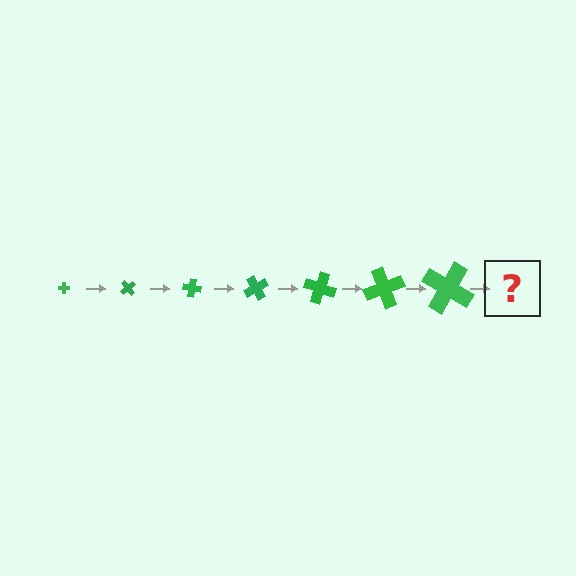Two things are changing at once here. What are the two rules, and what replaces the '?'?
The two rules are that the cross grows larger each step and it rotates 50 degrees each step. The '?' should be a cross, larger than the previous one and rotated 350 degrees from the start.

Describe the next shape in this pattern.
It should be a cross, larger than the previous one and rotated 350 degrees from the start.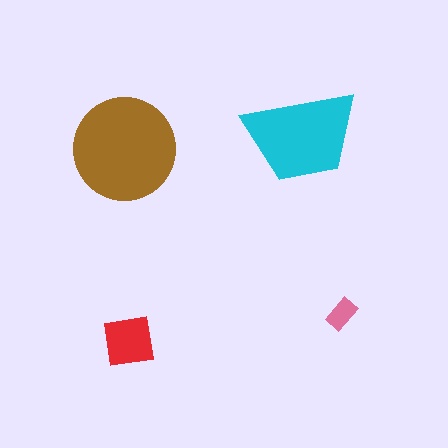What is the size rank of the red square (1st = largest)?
3rd.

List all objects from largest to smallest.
The brown circle, the cyan trapezoid, the red square, the pink rectangle.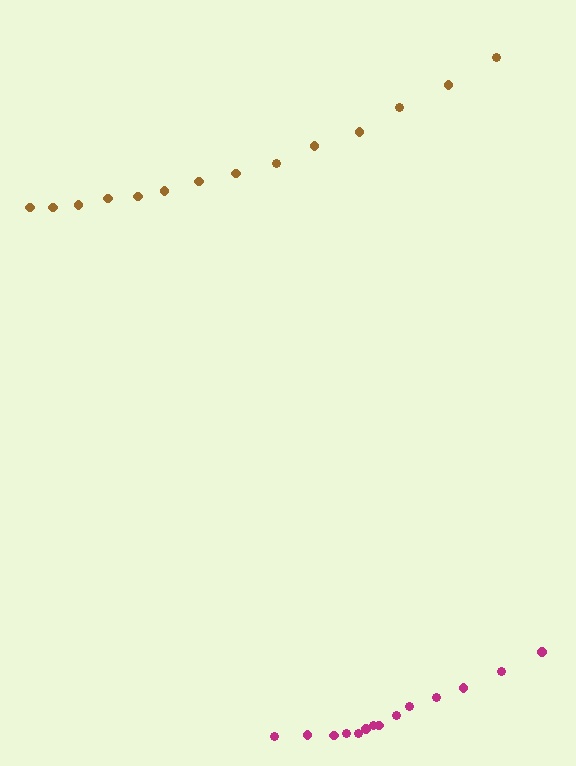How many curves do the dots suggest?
There are 2 distinct paths.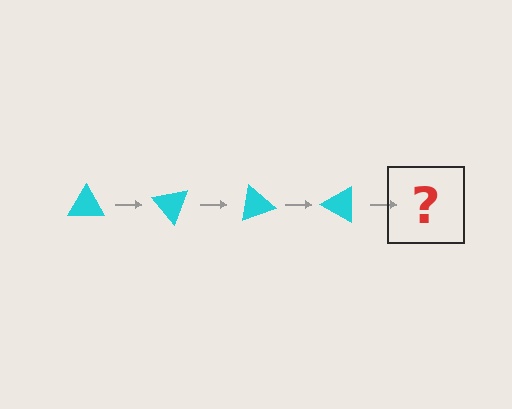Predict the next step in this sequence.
The next step is a cyan triangle rotated 200 degrees.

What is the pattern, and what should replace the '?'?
The pattern is that the triangle rotates 50 degrees each step. The '?' should be a cyan triangle rotated 200 degrees.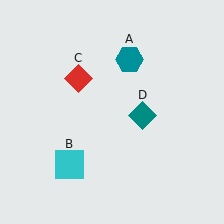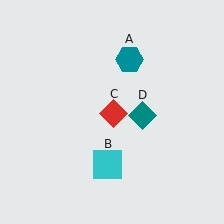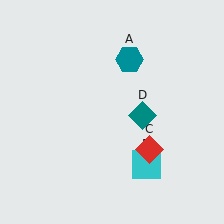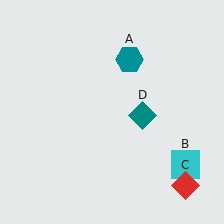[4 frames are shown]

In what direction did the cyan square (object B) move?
The cyan square (object B) moved right.